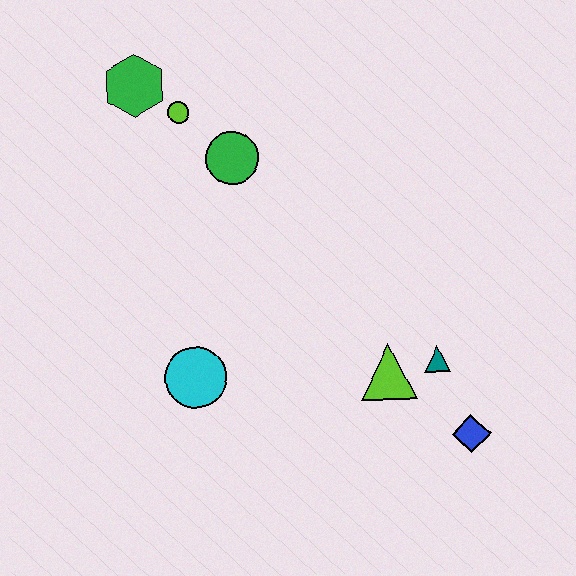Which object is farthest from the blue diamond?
The green hexagon is farthest from the blue diamond.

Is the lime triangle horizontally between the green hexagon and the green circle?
No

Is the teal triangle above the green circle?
No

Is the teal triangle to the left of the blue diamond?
Yes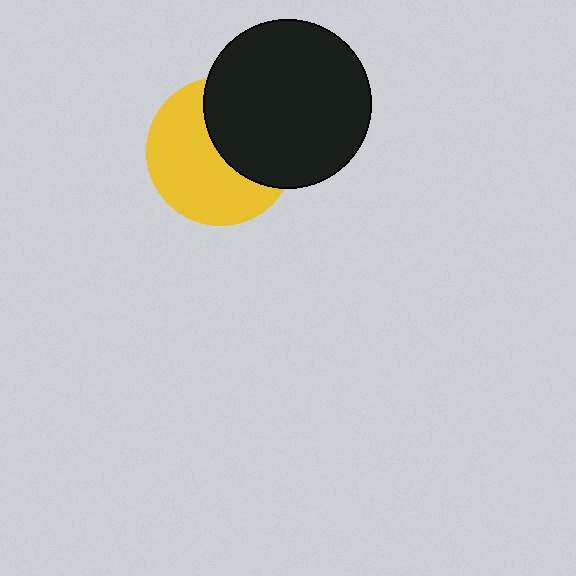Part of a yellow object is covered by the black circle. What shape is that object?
It is a circle.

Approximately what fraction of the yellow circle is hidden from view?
Roughly 42% of the yellow circle is hidden behind the black circle.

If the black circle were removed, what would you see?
You would see the complete yellow circle.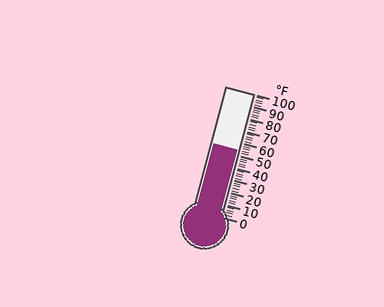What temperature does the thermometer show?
The thermometer shows approximately 54°F.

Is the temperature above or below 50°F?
The temperature is above 50°F.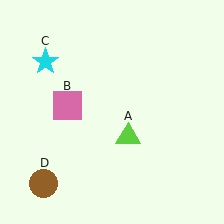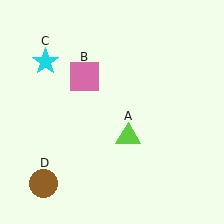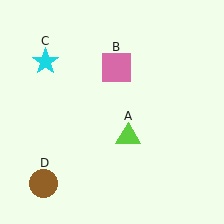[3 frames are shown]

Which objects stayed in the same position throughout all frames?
Lime triangle (object A) and cyan star (object C) and brown circle (object D) remained stationary.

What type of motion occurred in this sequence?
The pink square (object B) rotated clockwise around the center of the scene.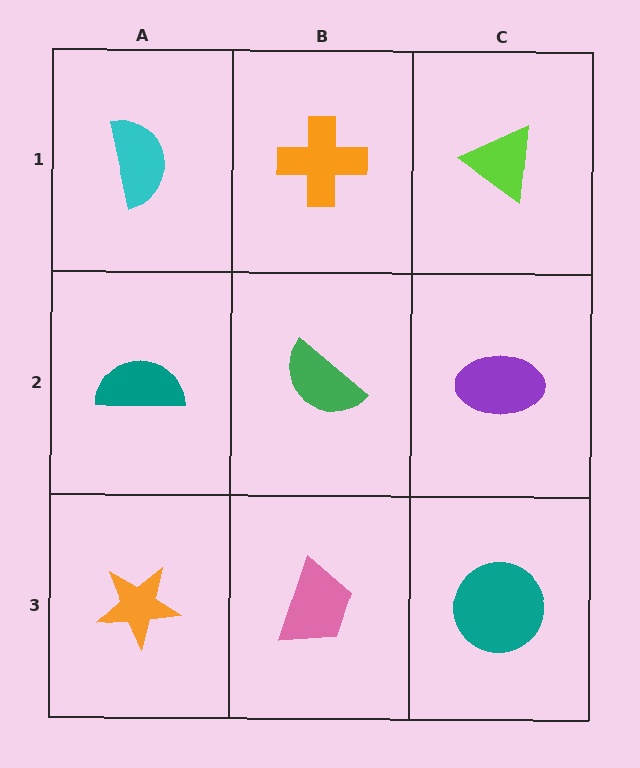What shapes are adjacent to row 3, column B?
A green semicircle (row 2, column B), an orange star (row 3, column A), a teal circle (row 3, column C).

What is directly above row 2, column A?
A cyan semicircle.